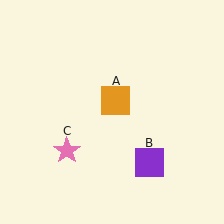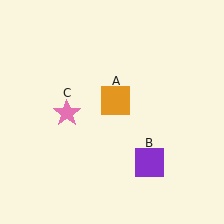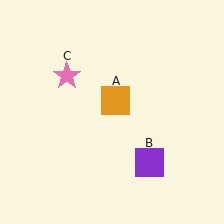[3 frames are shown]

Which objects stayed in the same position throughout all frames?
Orange square (object A) and purple square (object B) remained stationary.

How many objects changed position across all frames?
1 object changed position: pink star (object C).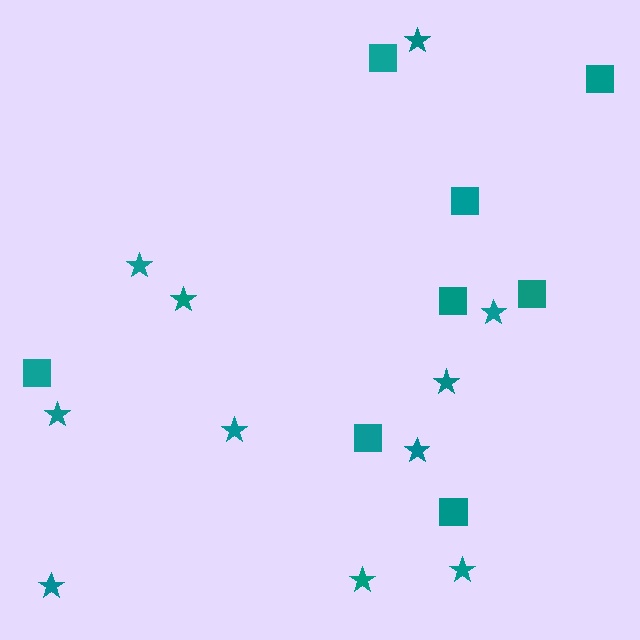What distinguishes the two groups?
There are 2 groups: one group of stars (11) and one group of squares (8).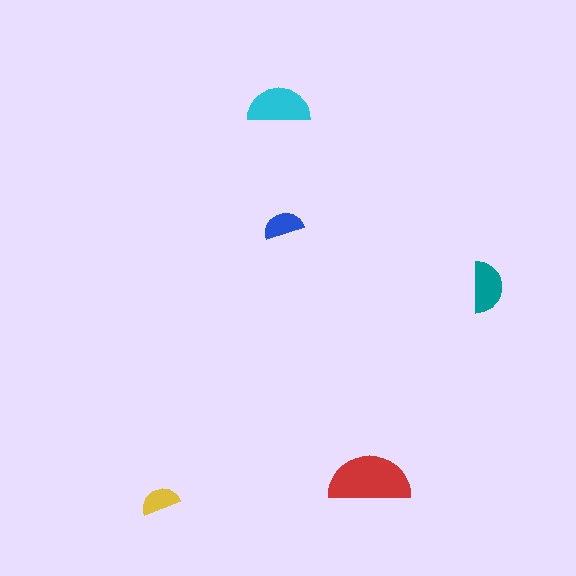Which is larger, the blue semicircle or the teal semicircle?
The teal one.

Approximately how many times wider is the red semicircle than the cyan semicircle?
About 1.5 times wider.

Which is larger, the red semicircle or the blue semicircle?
The red one.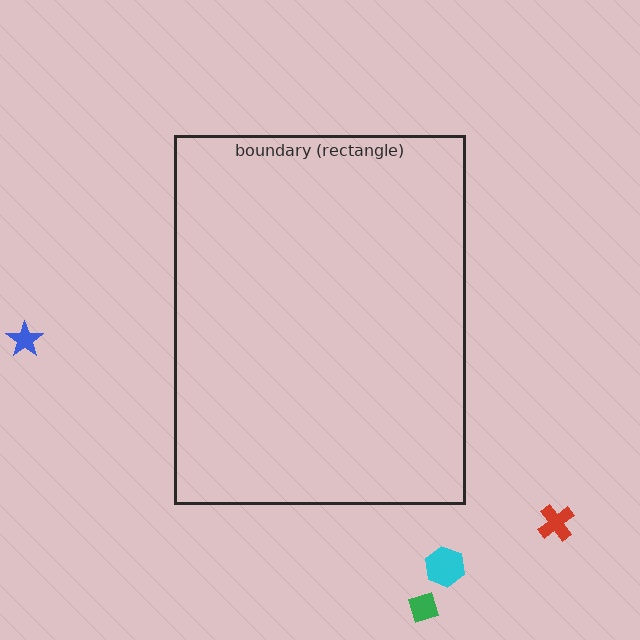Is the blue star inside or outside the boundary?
Outside.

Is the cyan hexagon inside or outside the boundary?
Outside.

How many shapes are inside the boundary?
0 inside, 4 outside.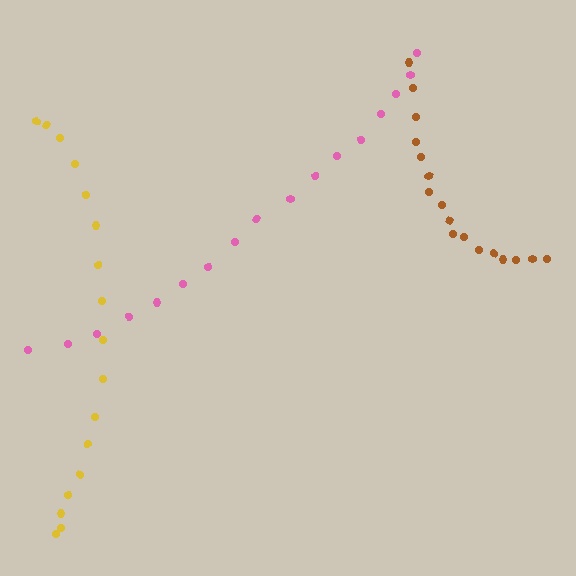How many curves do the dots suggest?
There are 3 distinct paths.